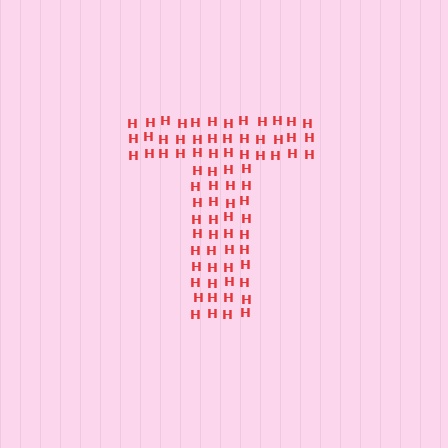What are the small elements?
The small elements are letter H's.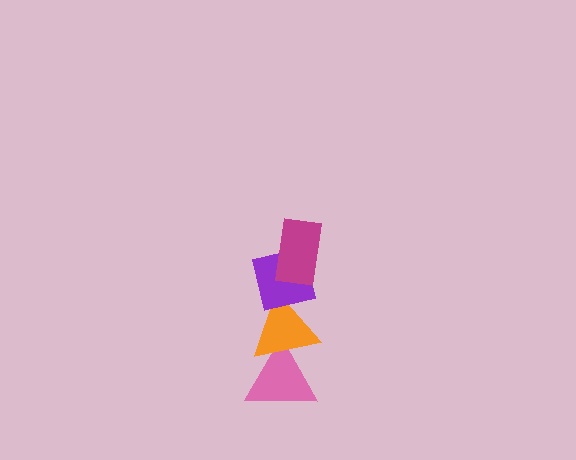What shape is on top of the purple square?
The magenta rectangle is on top of the purple square.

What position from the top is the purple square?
The purple square is 2nd from the top.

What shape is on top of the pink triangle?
The orange triangle is on top of the pink triangle.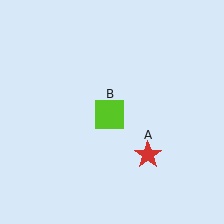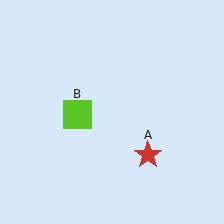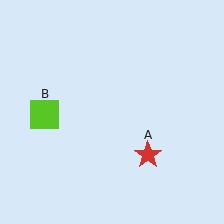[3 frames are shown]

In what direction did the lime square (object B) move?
The lime square (object B) moved left.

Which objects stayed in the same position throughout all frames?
Red star (object A) remained stationary.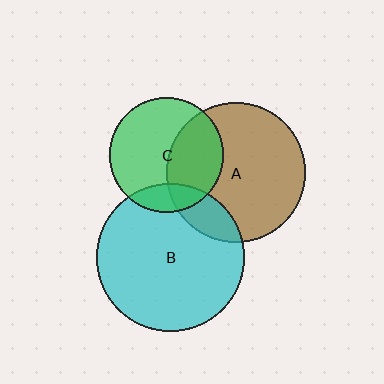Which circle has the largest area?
Circle B (cyan).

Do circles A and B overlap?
Yes.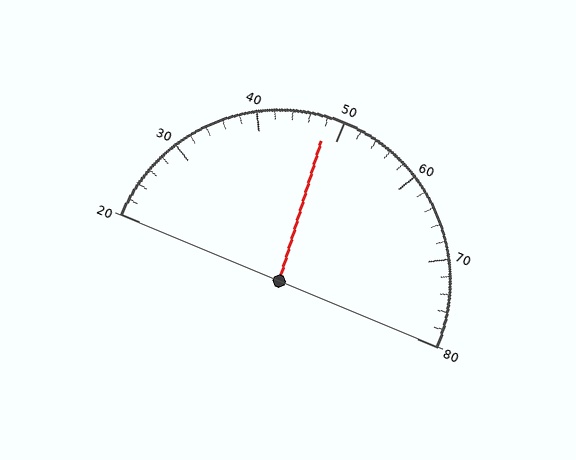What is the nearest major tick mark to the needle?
The nearest major tick mark is 50.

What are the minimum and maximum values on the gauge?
The gauge ranges from 20 to 80.